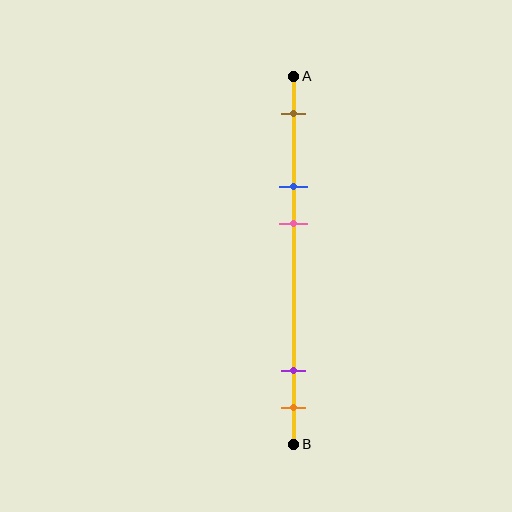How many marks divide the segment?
There are 5 marks dividing the segment.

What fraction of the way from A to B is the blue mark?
The blue mark is approximately 30% (0.3) of the way from A to B.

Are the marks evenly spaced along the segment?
No, the marks are not evenly spaced.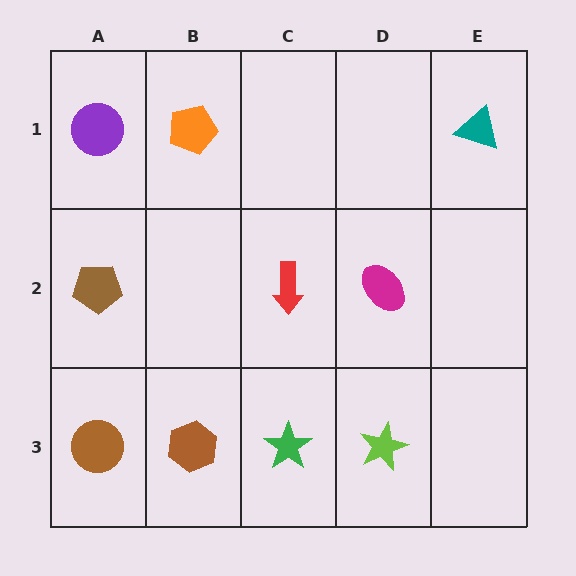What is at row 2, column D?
A magenta ellipse.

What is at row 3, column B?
A brown hexagon.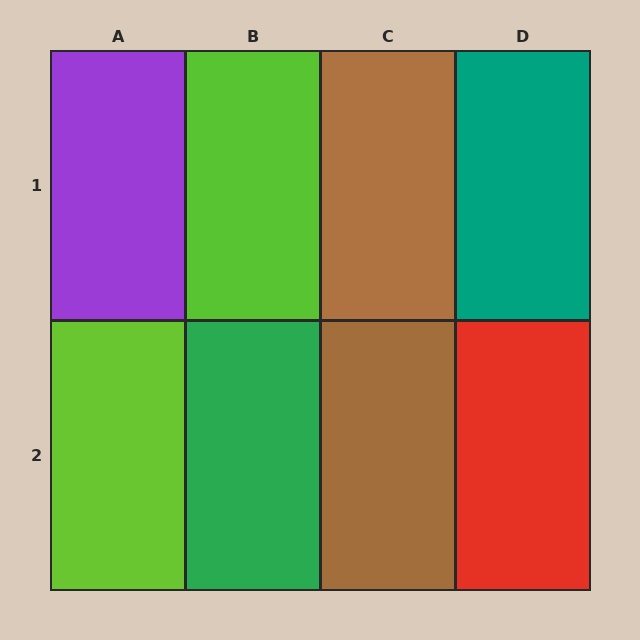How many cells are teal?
1 cell is teal.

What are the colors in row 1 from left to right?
Purple, lime, brown, teal.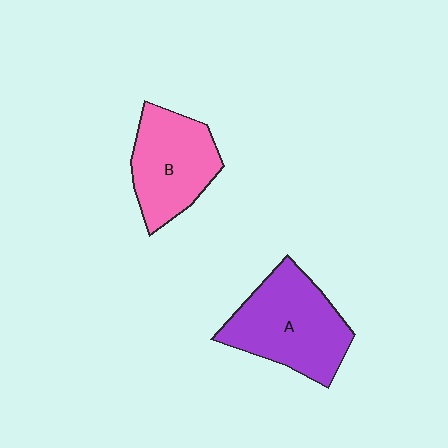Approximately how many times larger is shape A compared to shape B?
Approximately 1.2 times.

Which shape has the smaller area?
Shape B (pink).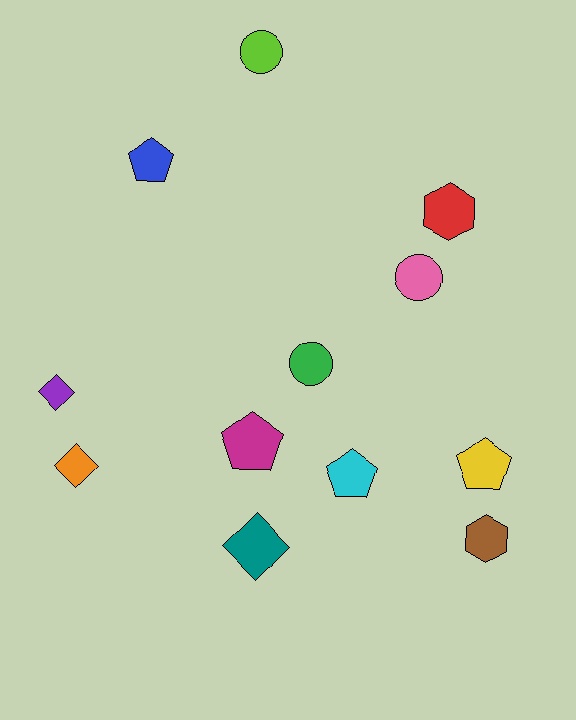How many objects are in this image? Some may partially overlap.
There are 12 objects.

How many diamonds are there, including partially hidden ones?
There are 3 diamonds.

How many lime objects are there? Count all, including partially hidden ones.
There is 1 lime object.